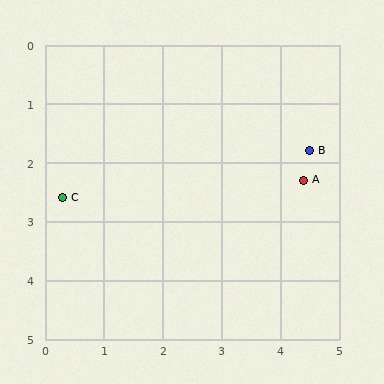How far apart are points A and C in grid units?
Points A and C are about 4.1 grid units apart.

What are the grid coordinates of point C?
Point C is at approximately (0.3, 2.6).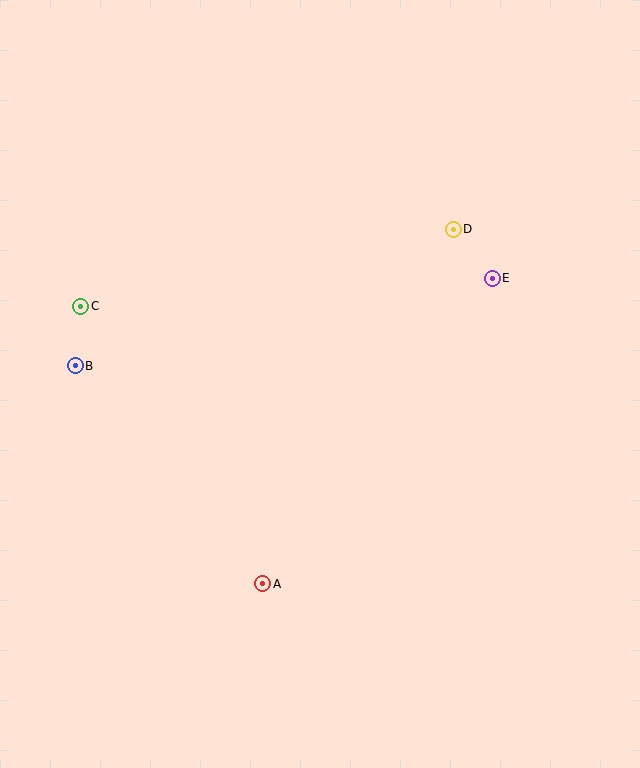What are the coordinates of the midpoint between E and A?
The midpoint between E and A is at (377, 431).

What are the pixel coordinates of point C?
Point C is at (81, 306).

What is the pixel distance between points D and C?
The distance between D and C is 380 pixels.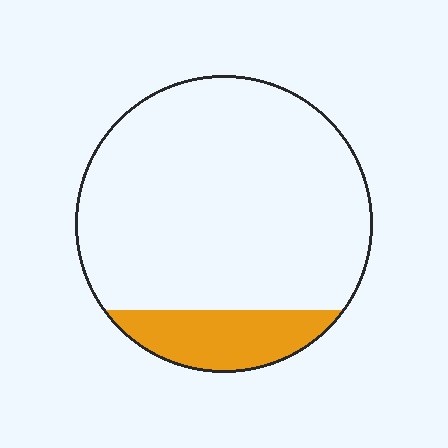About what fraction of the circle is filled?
About one sixth (1/6).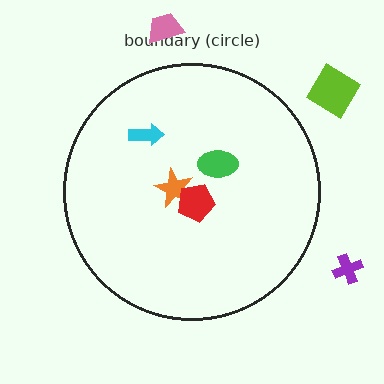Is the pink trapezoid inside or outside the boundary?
Outside.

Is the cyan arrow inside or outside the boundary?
Inside.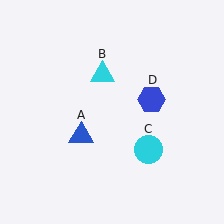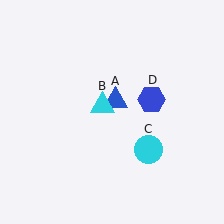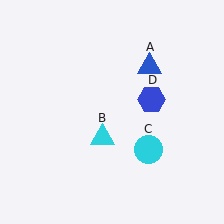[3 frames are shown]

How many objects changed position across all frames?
2 objects changed position: blue triangle (object A), cyan triangle (object B).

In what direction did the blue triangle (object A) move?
The blue triangle (object A) moved up and to the right.